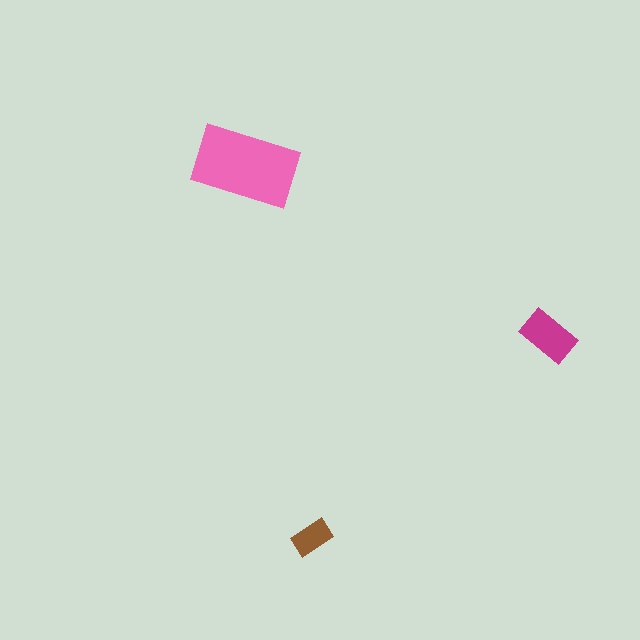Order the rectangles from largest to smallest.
the pink one, the magenta one, the brown one.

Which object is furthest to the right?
The magenta rectangle is rightmost.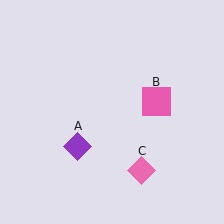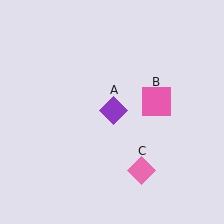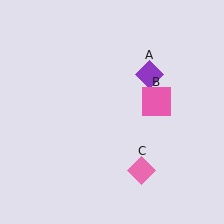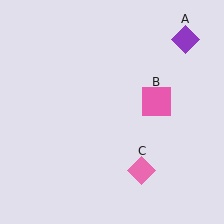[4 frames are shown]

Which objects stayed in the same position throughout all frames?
Pink square (object B) and pink diamond (object C) remained stationary.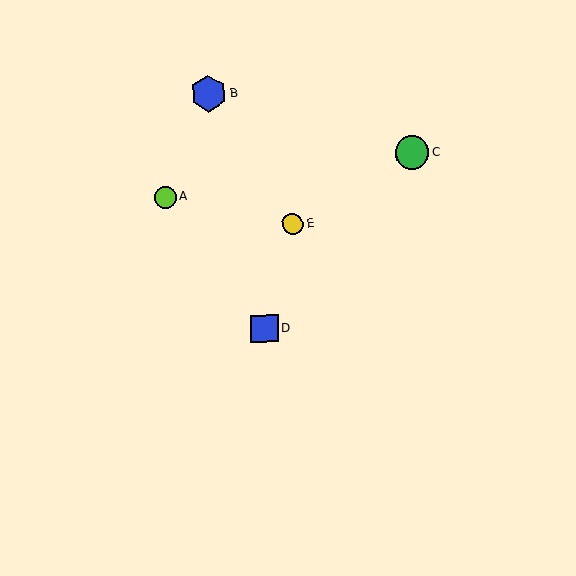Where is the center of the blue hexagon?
The center of the blue hexagon is at (208, 94).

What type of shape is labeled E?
Shape E is a yellow circle.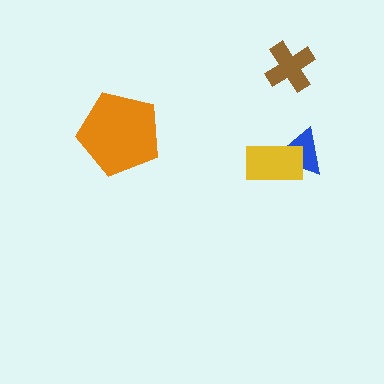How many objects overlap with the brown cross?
0 objects overlap with the brown cross.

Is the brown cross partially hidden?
No, no other shape covers it.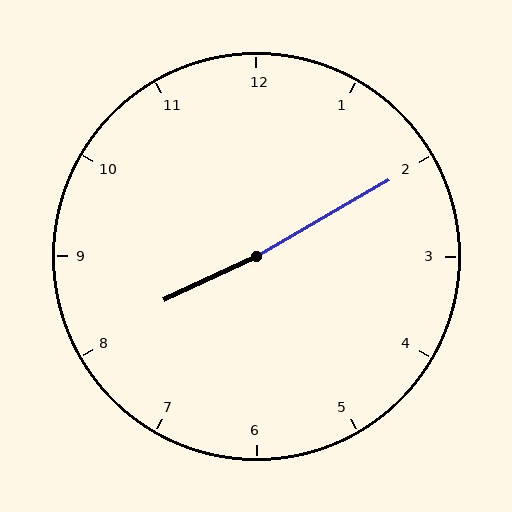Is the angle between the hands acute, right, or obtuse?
It is obtuse.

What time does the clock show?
8:10.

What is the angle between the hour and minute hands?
Approximately 175 degrees.